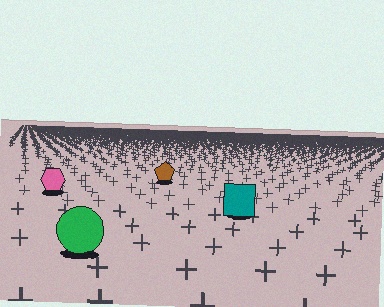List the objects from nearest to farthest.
From nearest to farthest: the green circle, the teal square, the pink hexagon, the brown pentagon.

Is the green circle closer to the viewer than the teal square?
Yes. The green circle is closer — you can tell from the texture gradient: the ground texture is coarser near it.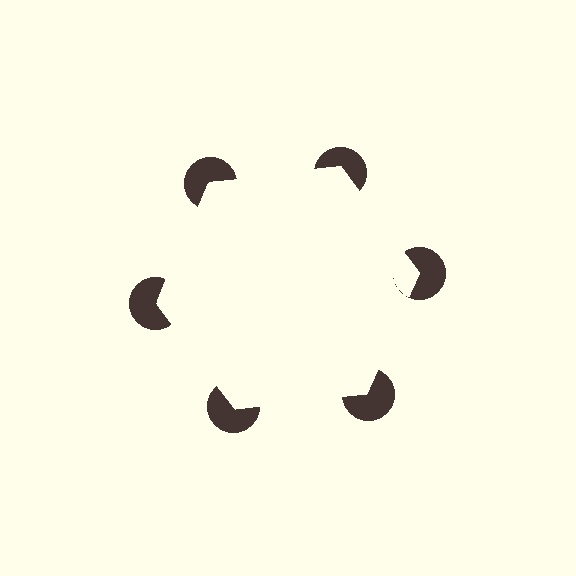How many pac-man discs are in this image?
There are 6 — one at each vertex of the illusory hexagon.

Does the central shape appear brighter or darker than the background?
It typically appears slightly brighter than the background, even though no actual brightness change is drawn.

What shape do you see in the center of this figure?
An illusory hexagon — its edges are inferred from the aligned wedge cuts in the pac-man discs, not physically drawn.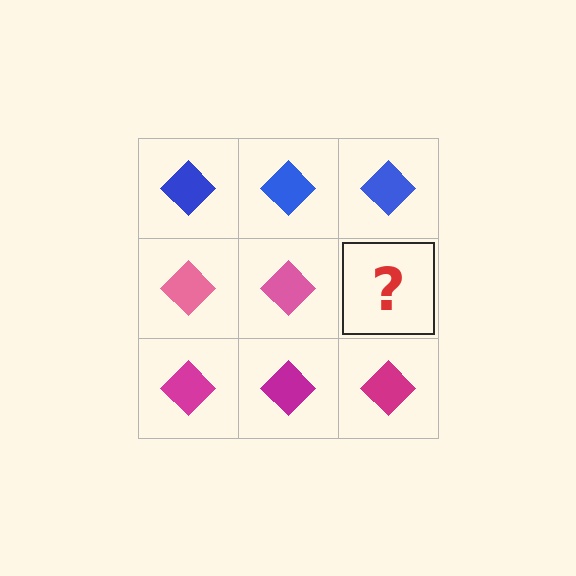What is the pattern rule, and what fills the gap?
The rule is that each row has a consistent color. The gap should be filled with a pink diamond.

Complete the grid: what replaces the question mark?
The question mark should be replaced with a pink diamond.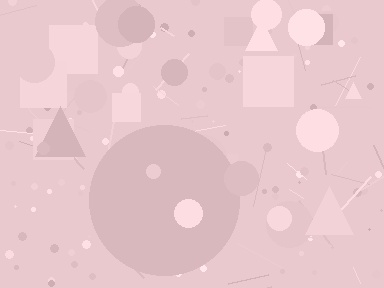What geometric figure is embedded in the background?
A circle is embedded in the background.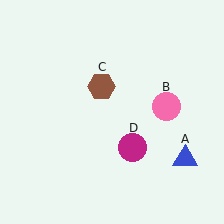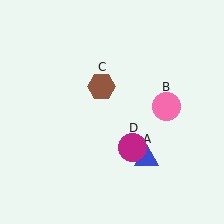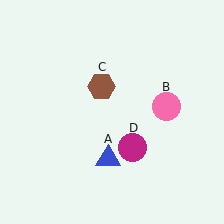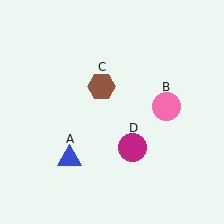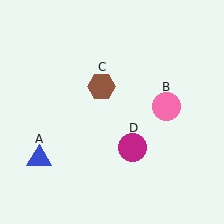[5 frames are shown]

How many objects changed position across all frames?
1 object changed position: blue triangle (object A).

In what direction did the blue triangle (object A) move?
The blue triangle (object A) moved left.